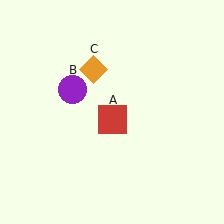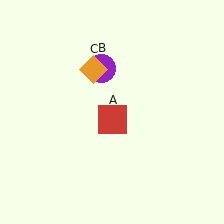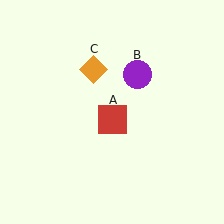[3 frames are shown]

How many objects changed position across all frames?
1 object changed position: purple circle (object B).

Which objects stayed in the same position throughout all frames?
Red square (object A) and orange diamond (object C) remained stationary.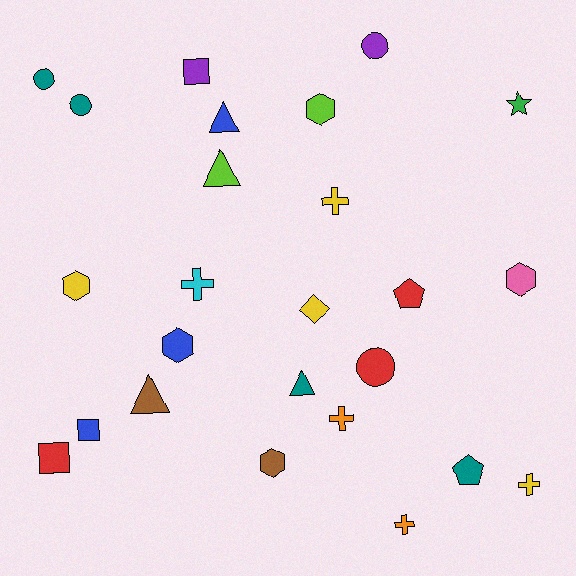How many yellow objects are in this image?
There are 4 yellow objects.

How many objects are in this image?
There are 25 objects.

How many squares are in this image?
There are 3 squares.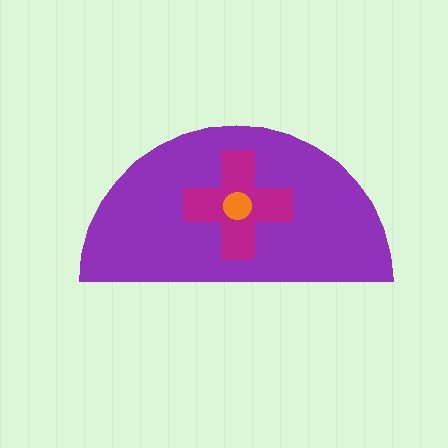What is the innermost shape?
The orange circle.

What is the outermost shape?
The purple semicircle.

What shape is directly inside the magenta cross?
The orange circle.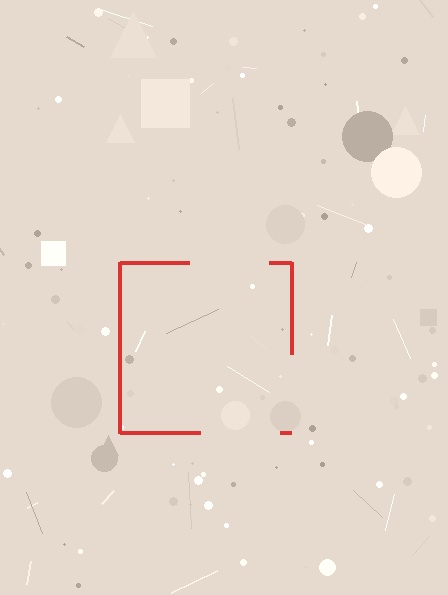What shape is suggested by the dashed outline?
The dashed outline suggests a square.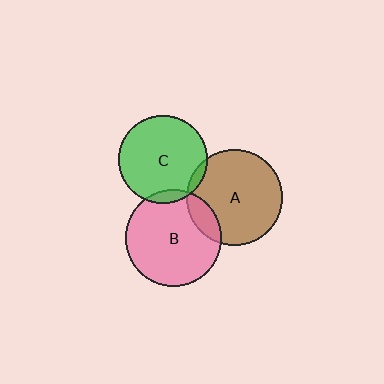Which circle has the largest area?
Circle B (pink).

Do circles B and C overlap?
Yes.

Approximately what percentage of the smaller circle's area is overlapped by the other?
Approximately 5%.